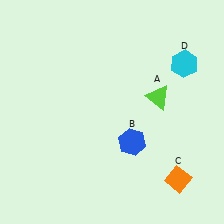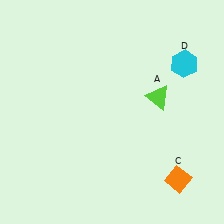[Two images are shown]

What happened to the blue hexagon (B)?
The blue hexagon (B) was removed in Image 2. It was in the bottom-right area of Image 1.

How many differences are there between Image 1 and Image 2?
There is 1 difference between the two images.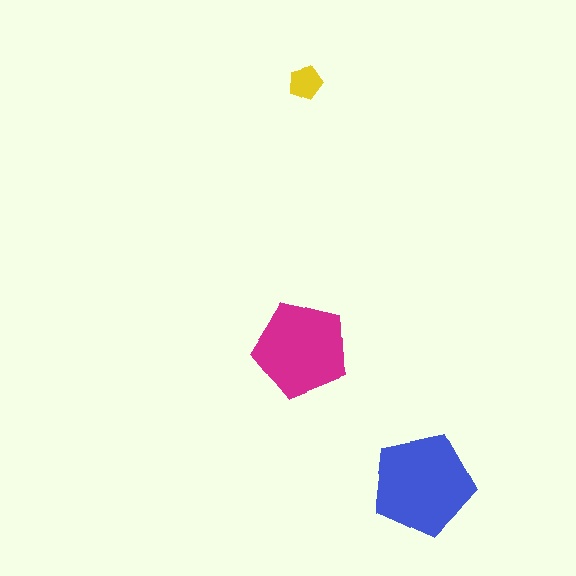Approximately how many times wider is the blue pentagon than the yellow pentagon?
About 3 times wider.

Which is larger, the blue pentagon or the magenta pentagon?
The blue one.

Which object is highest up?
The yellow pentagon is topmost.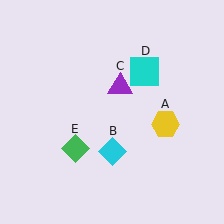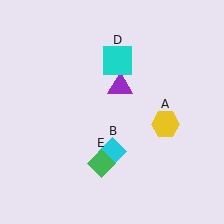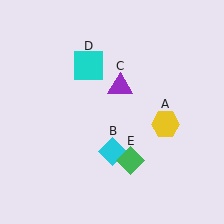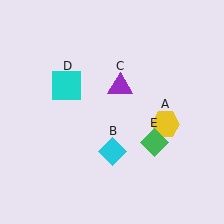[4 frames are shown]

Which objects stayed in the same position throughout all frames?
Yellow hexagon (object A) and cyan diamond (object B) and purple triangle (object C) remained stationary.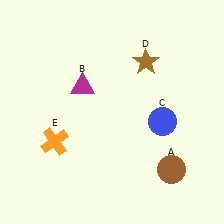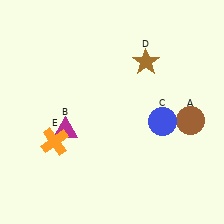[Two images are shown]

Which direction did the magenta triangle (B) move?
The magenta triangle (B) moved down.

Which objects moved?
The objects that moved are: the brown circle (A), the magenta triangle (B).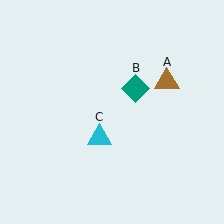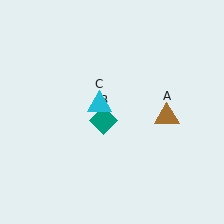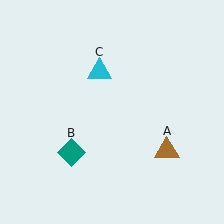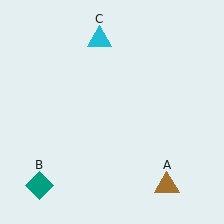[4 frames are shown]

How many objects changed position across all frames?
3 objects changed position: brown triangle (object A), teal diamond (object B), cyan triangle (object C).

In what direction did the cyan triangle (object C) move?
The cyan triangle (object C) moved up.